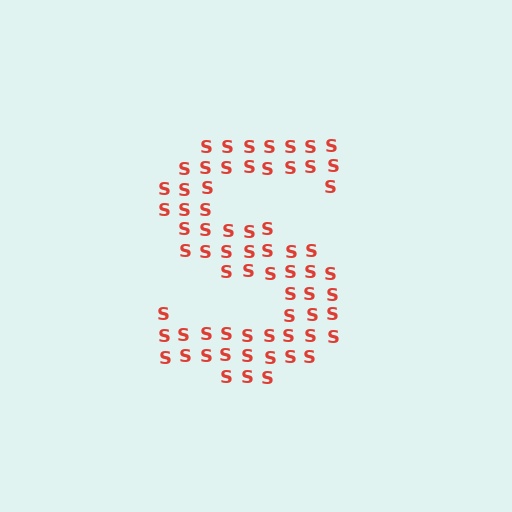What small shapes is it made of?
It is made of small letter S's.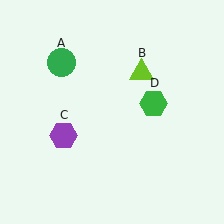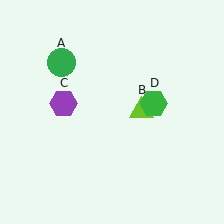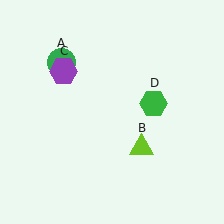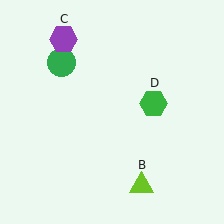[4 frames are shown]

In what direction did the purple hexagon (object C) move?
The purple hexagon (object C) moved up.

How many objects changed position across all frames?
2 objects changed position: lime triangle (object B), purple hexagon (object C).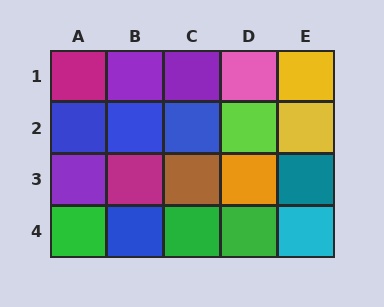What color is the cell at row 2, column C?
Blue.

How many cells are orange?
1 cell is orange.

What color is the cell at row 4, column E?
Cyan.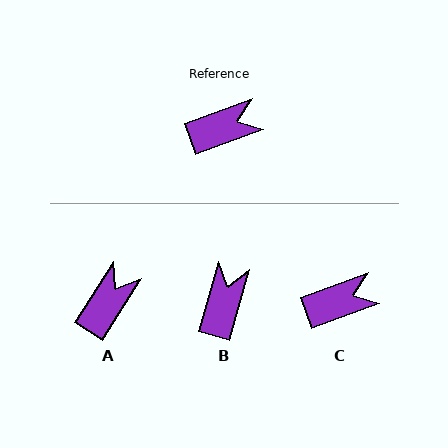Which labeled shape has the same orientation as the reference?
C.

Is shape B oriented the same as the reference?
No, it is off by about 54 degrees.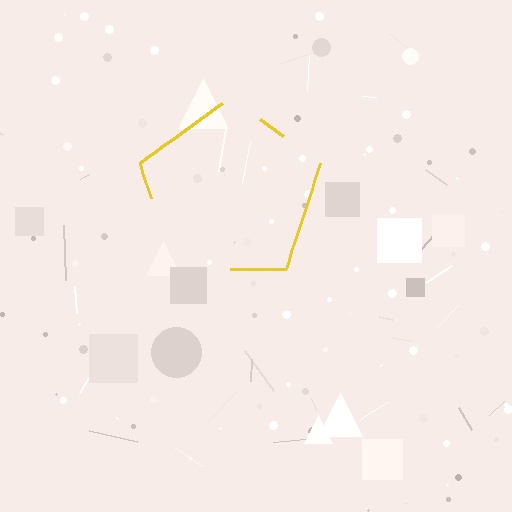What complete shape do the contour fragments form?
The contour fragments form a pentagon.